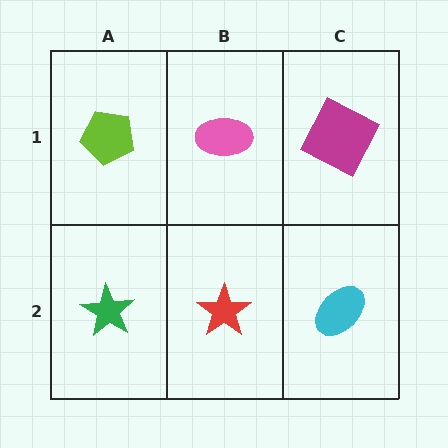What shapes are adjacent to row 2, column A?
A lime pentagon (row 1, column A), a red star (row 2, column B).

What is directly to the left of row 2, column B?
A green star.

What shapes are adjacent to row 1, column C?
A cyan ellipse (row 2, column C), a pink ellipse (row 1, column B).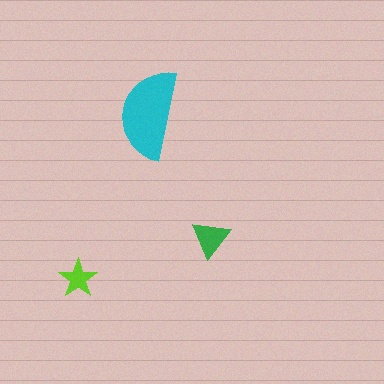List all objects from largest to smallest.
The cyan semicircle, the green triangle, the lime star.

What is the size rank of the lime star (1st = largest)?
3rd.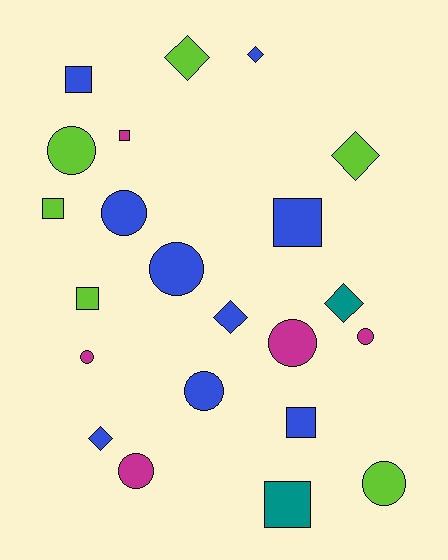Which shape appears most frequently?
Circle, with 9 objects.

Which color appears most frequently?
Blue, with 9 objects.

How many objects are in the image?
There are 22 objects.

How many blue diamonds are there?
There are 3 blue diamonds.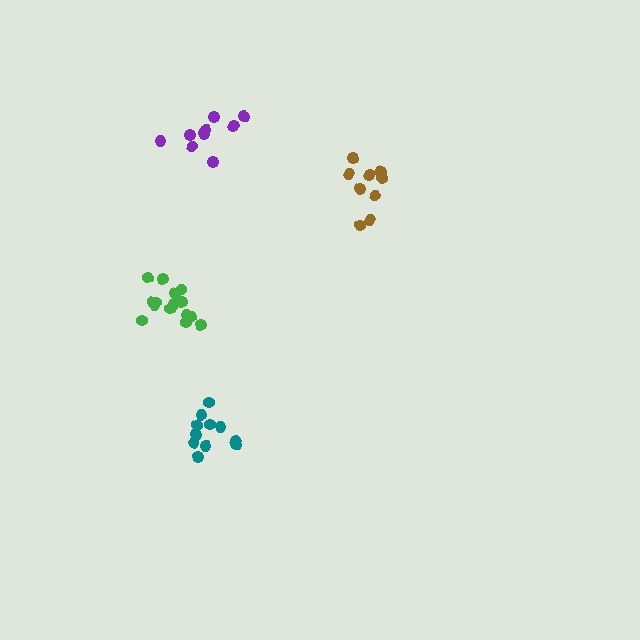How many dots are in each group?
Group 1: 9 dots, Group 2: 11 dots, Group 3: 9 dots, Group 4: 15 dots (44 total).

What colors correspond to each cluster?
The clusters are colored: purple, teal, brown, green.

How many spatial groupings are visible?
There are 4 spatial groupings.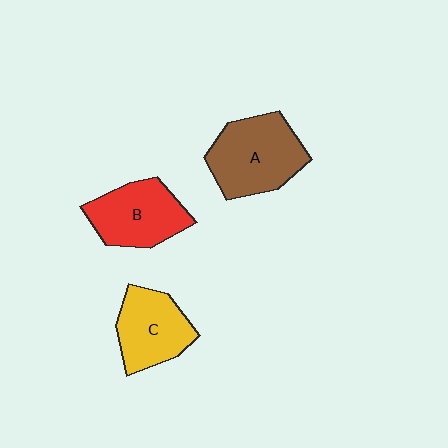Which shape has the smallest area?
Shape C (yellow).